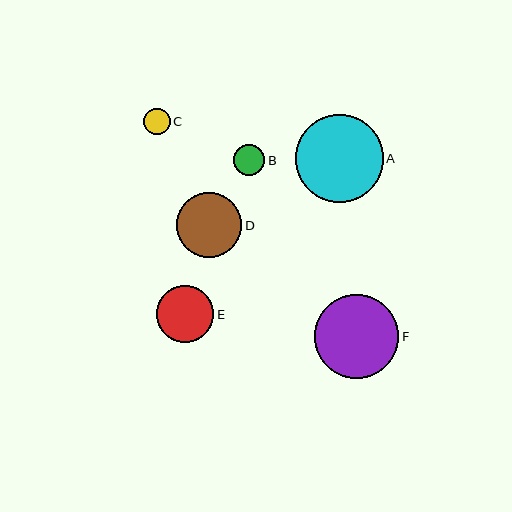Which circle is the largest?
Circle A is the largest with a size of approximately 88 pixels.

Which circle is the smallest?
Circle C is the smallest with a size of approximately 27 pixels.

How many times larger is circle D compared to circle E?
Circle D is approximately 1.1 times the size of circle E.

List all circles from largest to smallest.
From largest to smallest: A, F, D, E, B, C.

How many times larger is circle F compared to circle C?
Circle F is approximately 3.2 times the size of circle C.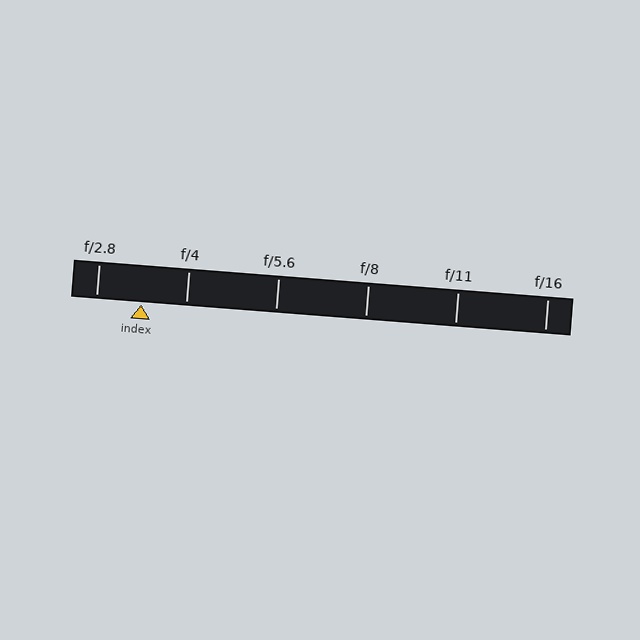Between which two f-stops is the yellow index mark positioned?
The index mark is between f/2.8 and f/4.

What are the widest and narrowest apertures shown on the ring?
The widest aperture shown is f/2.8 and the narrowest is f/16.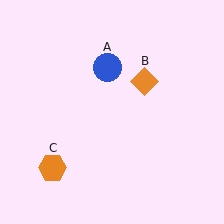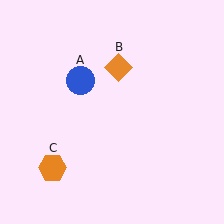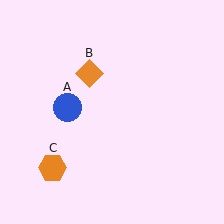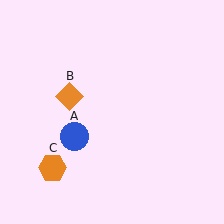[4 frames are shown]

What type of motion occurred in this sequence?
The blue circle (object A), orange diamond (object B) rotated counterclockwise around the center of the scene.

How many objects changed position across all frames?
2 objects changed position: blue circle (object A), orange diamond (object B).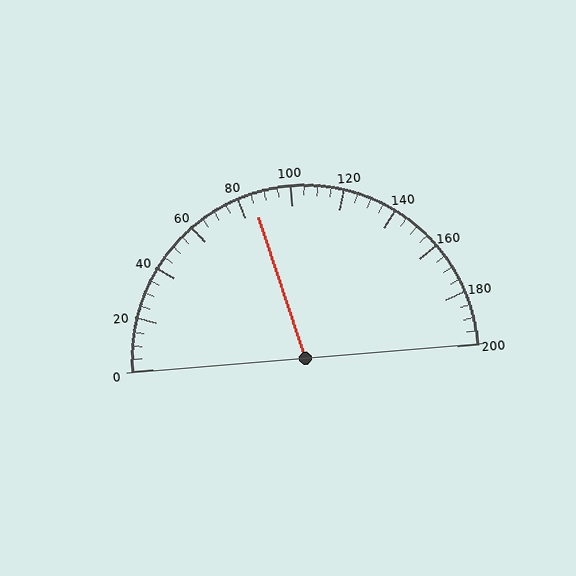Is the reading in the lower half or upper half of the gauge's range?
The reading is in the lower half of the range (0 to 200).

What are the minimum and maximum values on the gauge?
The gauge ranges from 0 to 200.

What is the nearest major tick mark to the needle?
The nearest major tick mark is 80.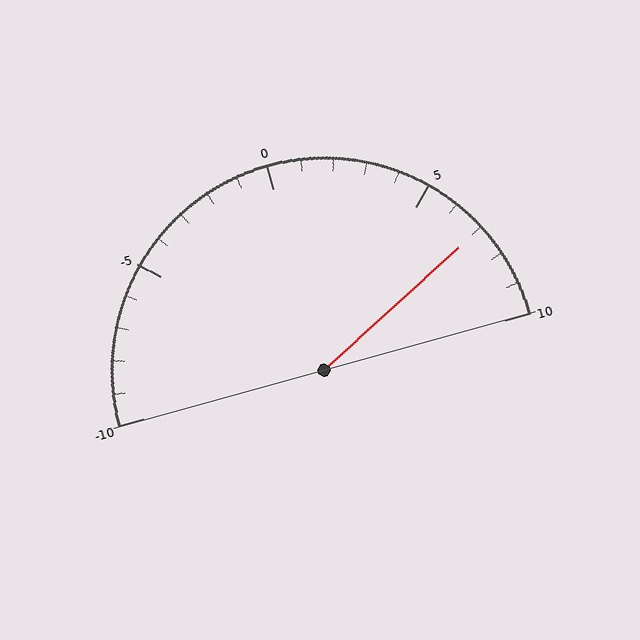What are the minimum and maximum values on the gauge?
The gauge ranges from -10 to 10.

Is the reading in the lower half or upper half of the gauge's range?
The reading is in the upper half of the range (-10 to 10).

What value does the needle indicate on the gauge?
The needle indicates approximately 7.